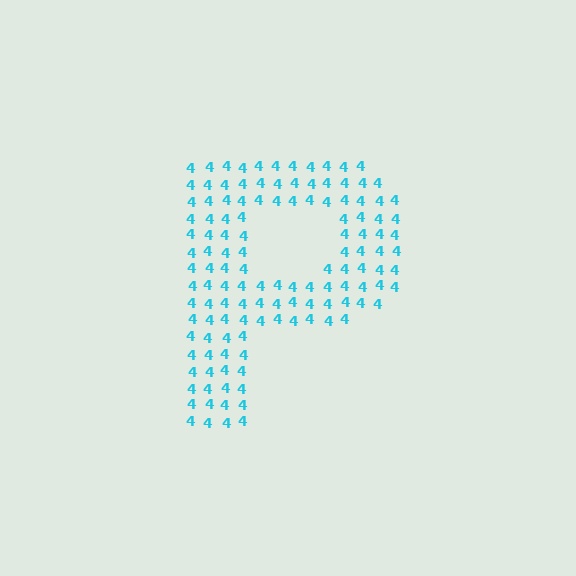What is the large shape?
The large shape is the letter P.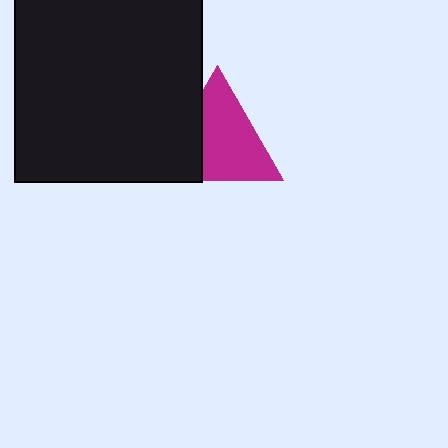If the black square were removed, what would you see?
You would see the complete magenta triangle.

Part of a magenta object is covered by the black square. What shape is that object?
It is a triangle.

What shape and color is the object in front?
The object in front is a black square.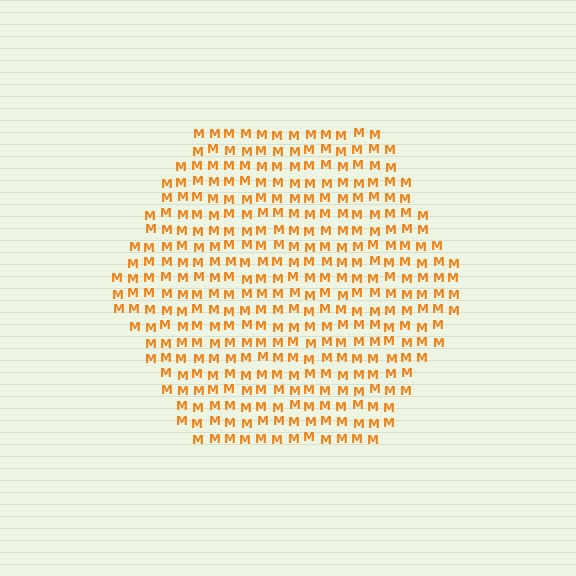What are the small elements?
The small elements are letter M's.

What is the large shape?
The large shape is a hexagon.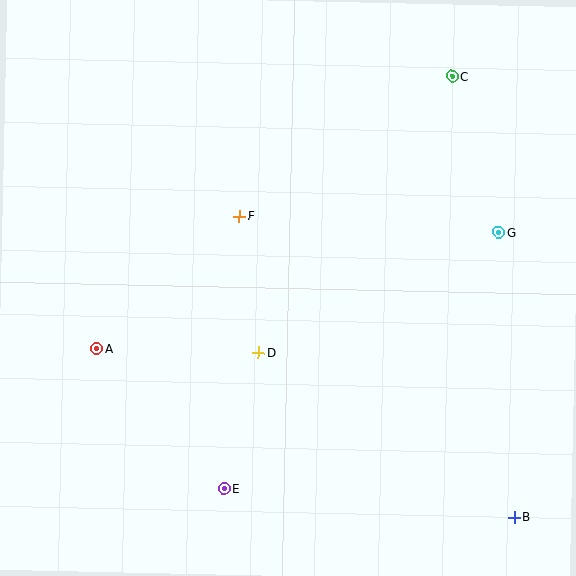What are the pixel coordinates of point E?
Point E is at (224, 488).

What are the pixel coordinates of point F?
Point F is at (239, 216).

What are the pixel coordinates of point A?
Point A is at (96, 349).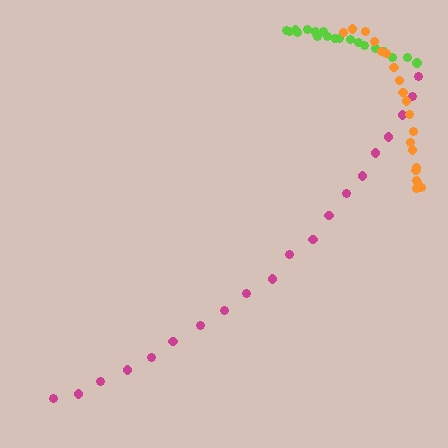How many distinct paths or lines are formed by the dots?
There are 3 distinct paths.